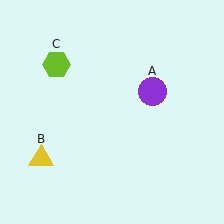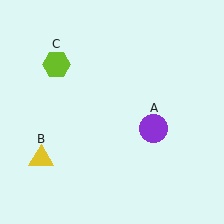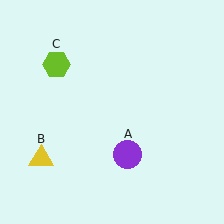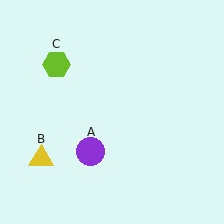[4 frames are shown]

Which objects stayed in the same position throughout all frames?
Yellow triangle (object B) and lime hexagon (object C) remained stationary.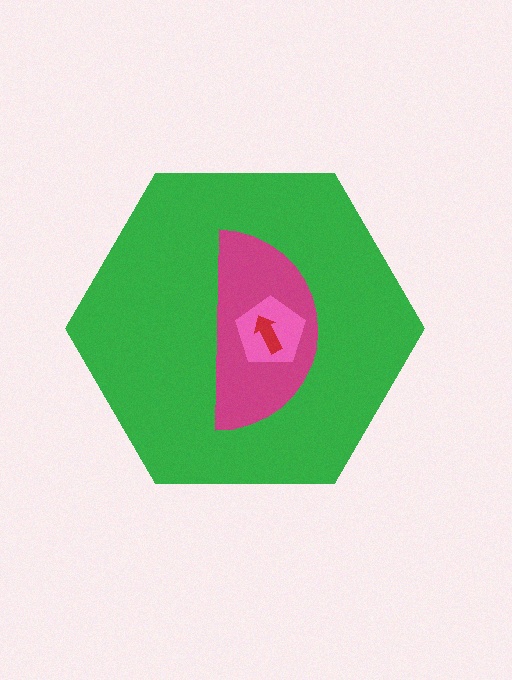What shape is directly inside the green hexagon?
The magenta semicircle.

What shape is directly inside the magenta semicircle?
The pink pentagon.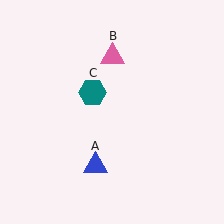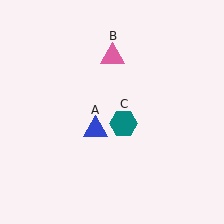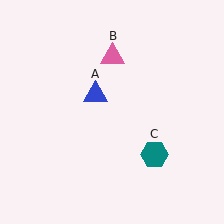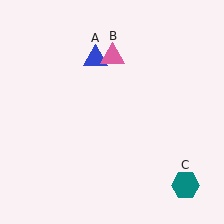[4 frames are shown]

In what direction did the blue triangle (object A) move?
The blue triangle (object A) moved up.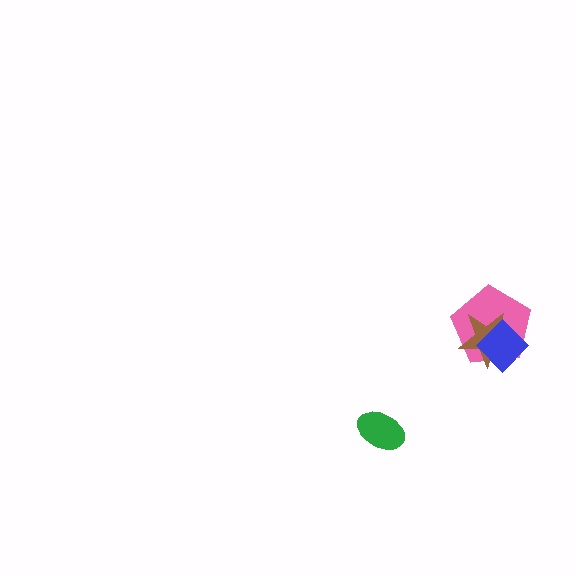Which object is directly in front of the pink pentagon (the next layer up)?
The brown star is directly in front of the pink pentagon.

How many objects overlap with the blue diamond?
2 objects overlap with the blue diamond.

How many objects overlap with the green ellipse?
0 objects overlap with the green ellipse.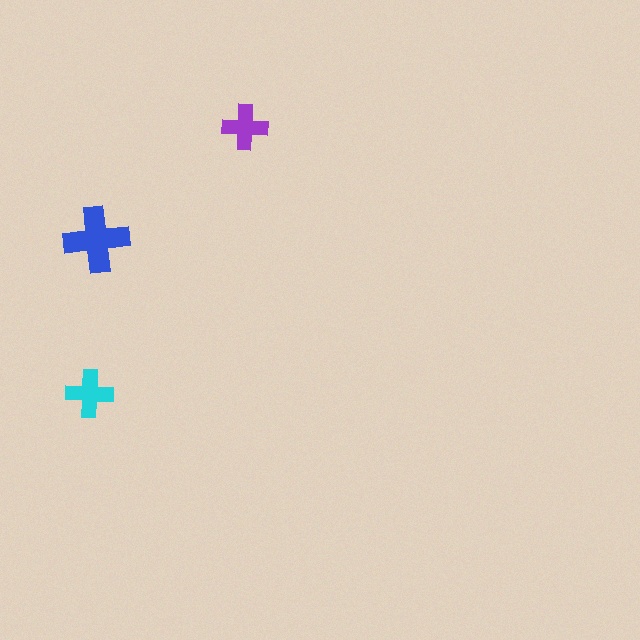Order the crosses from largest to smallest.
the blue one, the cyan one, the purple one.